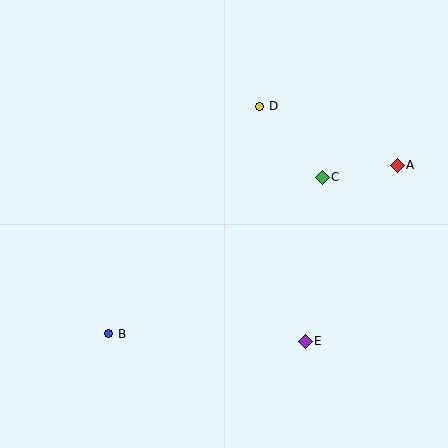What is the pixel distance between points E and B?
The distance between E and B is 197 pixels.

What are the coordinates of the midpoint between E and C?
The midpoint between E and C is at (314, 259).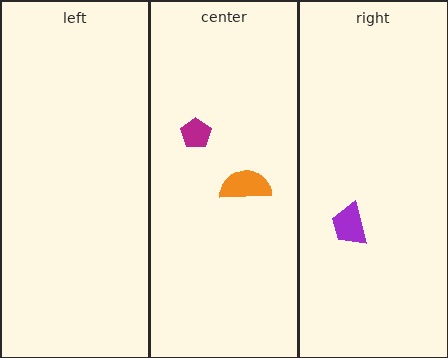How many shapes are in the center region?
2.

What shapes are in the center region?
The magenta pentagon, the orange semicircle.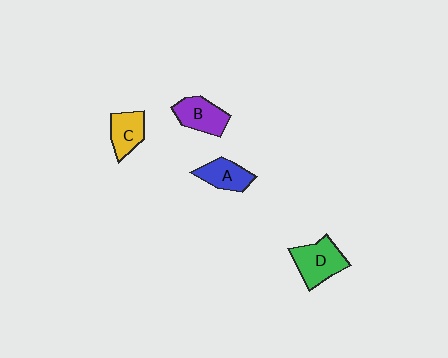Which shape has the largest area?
Shape D (green).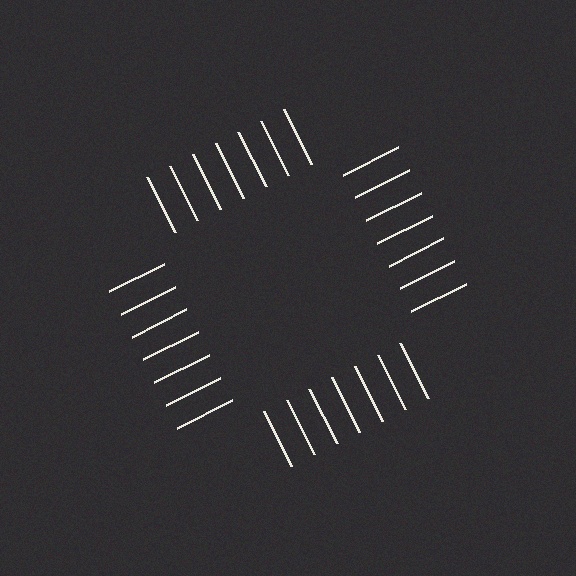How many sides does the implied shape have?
4 sides — the line-ends trace a square.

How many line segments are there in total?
28 — 7 along each of the 4 edges.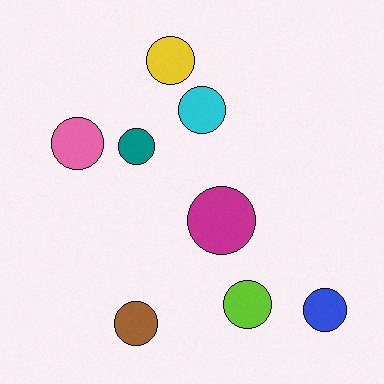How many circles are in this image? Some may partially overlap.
There are 8 circles.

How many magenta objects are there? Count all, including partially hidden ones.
There is 1 magenta object.